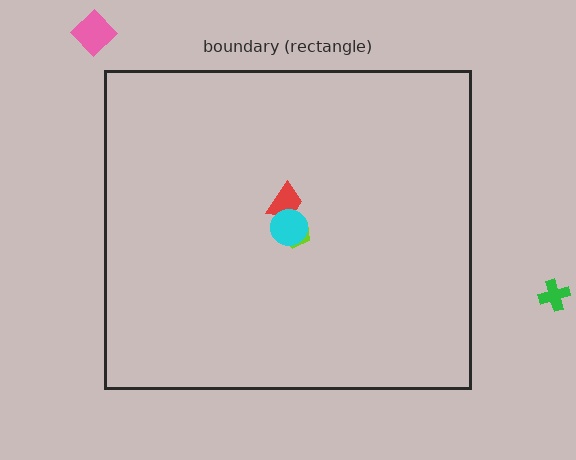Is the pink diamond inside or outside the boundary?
Outside.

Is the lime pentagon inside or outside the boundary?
Inside.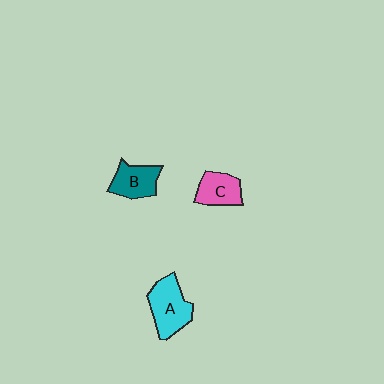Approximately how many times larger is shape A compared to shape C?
Approximately 1.4 times.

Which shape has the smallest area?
Shape C (pink).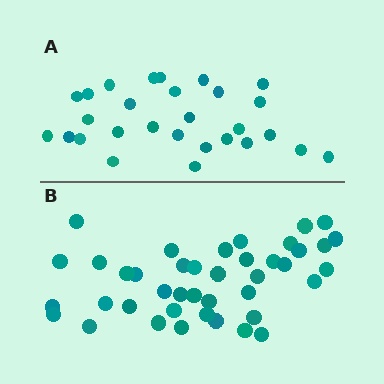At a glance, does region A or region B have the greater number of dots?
Region B (the bottom region) has more dots.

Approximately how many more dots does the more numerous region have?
Region B has approximately 15 more dots than region A.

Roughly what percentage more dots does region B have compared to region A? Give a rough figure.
About 45% more.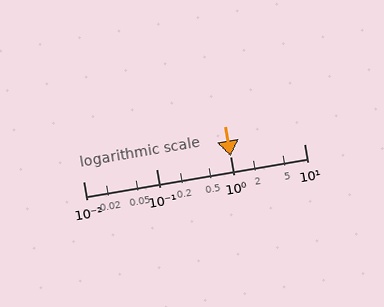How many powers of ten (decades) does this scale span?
The scale spans 3 decades, from 0.01 to 10.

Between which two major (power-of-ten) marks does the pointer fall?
The pointer is between 1 and 10.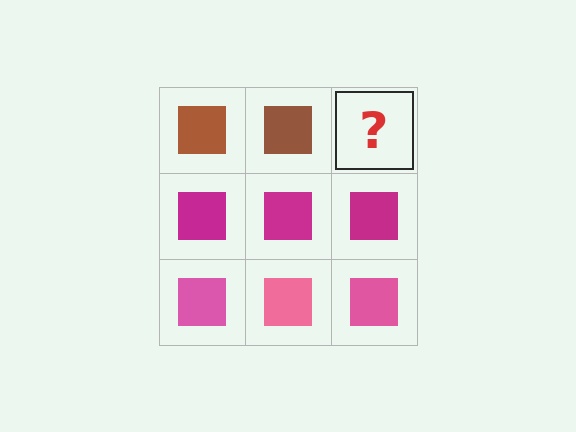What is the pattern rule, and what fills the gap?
The rule is that each row has a consistent color. The gap should be filled with a brown square.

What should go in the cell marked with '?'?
The missing cell should contain a brown square.